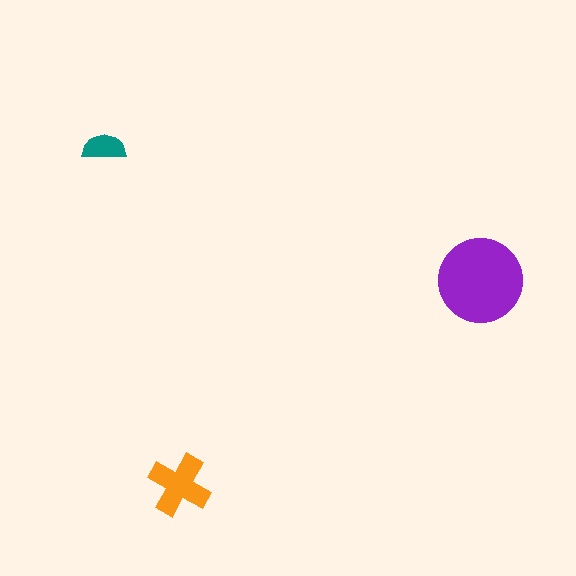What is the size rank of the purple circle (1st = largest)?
1st.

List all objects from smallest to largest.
The teal semicircle, the orange cross, the purple circle.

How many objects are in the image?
There are 3 objects in the image.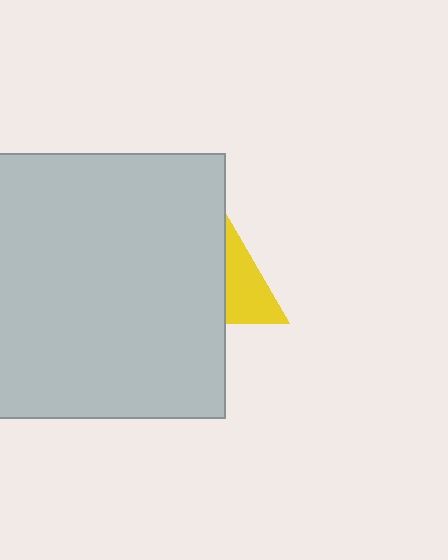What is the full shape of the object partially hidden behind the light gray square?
The partially hidden object is a yellow triangle.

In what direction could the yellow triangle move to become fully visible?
The yellow triangle could move right. That would shift it out from behind the light gray square entirely.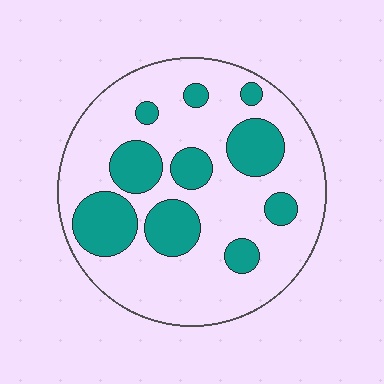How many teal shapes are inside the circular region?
10.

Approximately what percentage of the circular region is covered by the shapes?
Approximately 30%.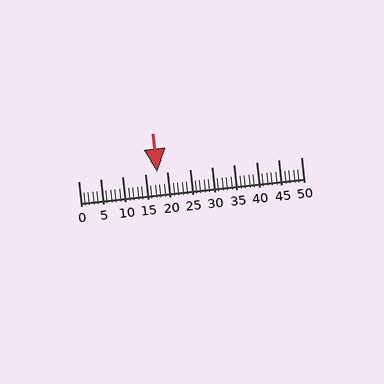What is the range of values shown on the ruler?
The ruler shows values from 0 to 50.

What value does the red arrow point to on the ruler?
The red arrow points to approximately 18.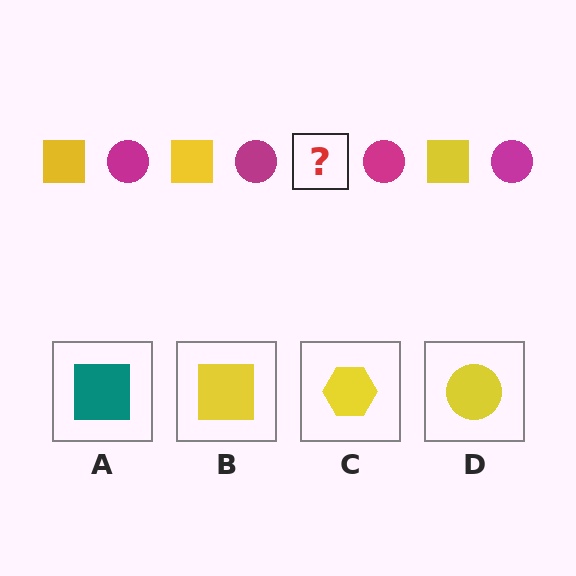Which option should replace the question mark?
Option B.